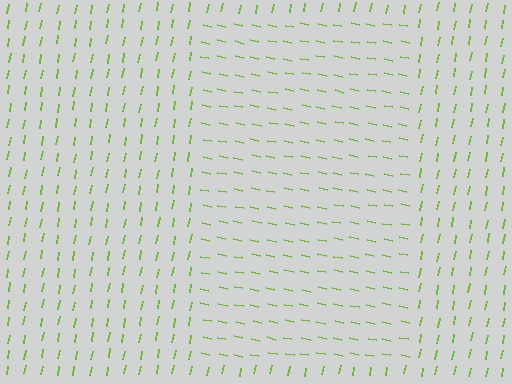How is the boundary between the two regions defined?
The boundary is defined purely by a change in line orientation (approximately 88 degrees difference). All lines are the same color and thickness.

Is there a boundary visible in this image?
Yes, there is a texture boundary formed by a change in line orientation.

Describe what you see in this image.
The image is filled with small lime line segments. A rectangle region in the image has lines oriented differently from the surrounding lines, creating a visible texture boundary.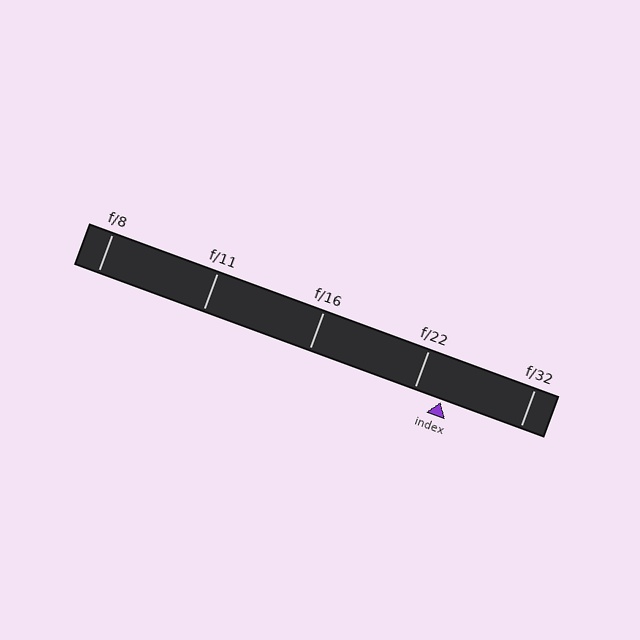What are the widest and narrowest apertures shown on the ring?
The widest aperture shown is f/8 and the narrowest is f/32.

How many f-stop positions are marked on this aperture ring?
There are 5 f-stop positions marked.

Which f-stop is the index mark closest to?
The index mark is closest to f/22.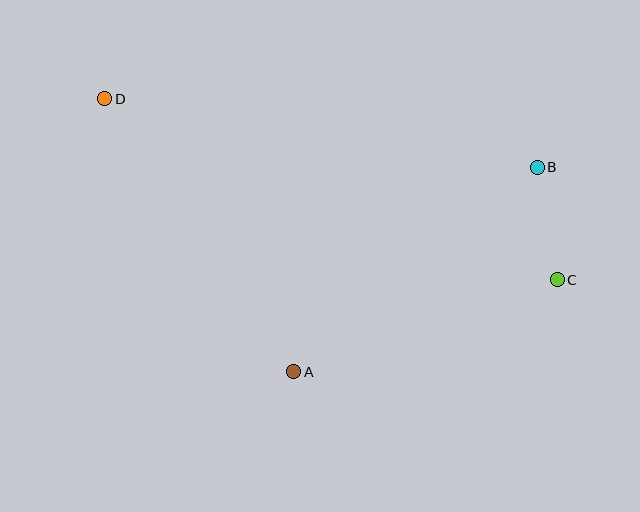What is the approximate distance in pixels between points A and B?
The distance between A and B is approximately 318 pixels.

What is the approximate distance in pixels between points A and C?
The distance between A and C is approximately 279 pixels.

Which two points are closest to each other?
Points B and C are closest to each other.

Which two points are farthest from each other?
Points C and D are farthest from each other.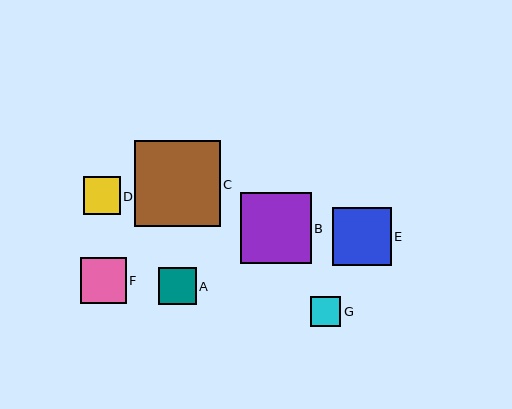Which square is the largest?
Square C is the largest with a size of approximately 86 pixels.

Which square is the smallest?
Square G is the smallest with a size of approximately 30 pixels.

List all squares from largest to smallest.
From largest to smallest: C, B, E, F, A, D, G.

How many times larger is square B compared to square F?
Square B is approximately 1.6 times the size of square F.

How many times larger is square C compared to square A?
Square C is approximately 2.3 times the size of square A.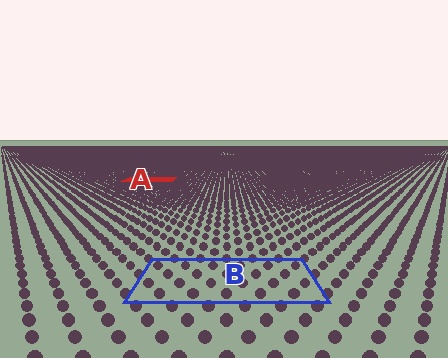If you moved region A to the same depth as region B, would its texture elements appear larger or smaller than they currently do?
They would appear larger. At a closer depth, the same texture elements are projected at a bigger on-screen size.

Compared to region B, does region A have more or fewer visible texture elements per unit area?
Region A has more texture elements per unit area — they are packed more densely because it is farther away.